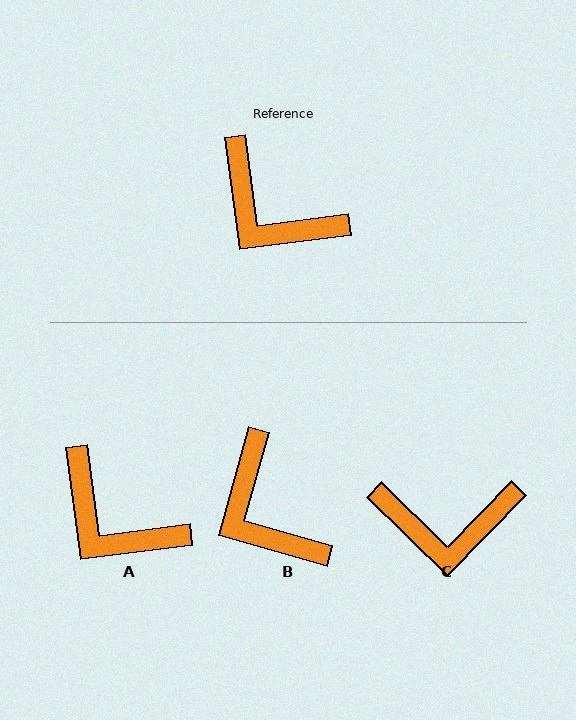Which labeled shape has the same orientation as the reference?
A.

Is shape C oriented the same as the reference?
No, it is off by about 38 degrees.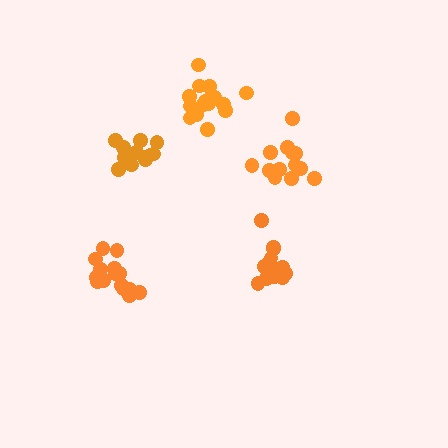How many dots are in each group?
Group 1: 15 dots, Group 2: 13 dots, Group 3: 13 dots, Group 4: 13 dots, Group 5: 17 dots (71 total).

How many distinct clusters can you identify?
There are 5 distinct clusters.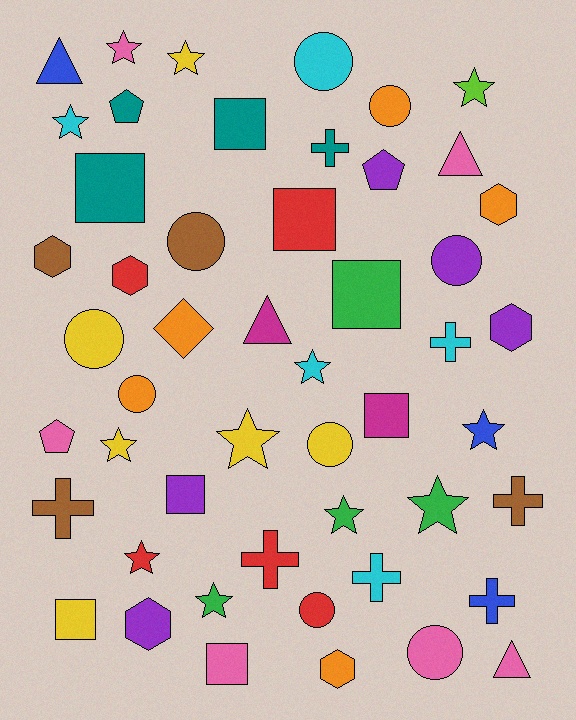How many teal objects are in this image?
There are 4 teal objects.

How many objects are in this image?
There are 50 objects.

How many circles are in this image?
There are 9 circles.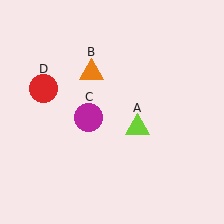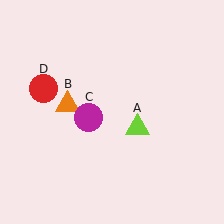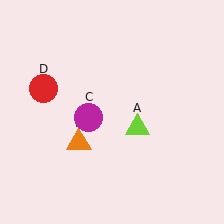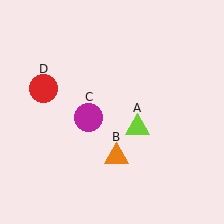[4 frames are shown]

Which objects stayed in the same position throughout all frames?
Lime triangle (object A) and magenta circle (object C) and red circle (object D) remained stationary.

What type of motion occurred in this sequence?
The orange triangle (object B) rotated counterclockwise around the center of the scene.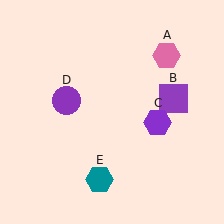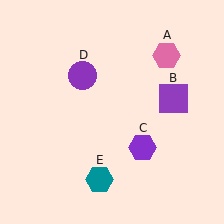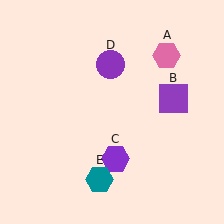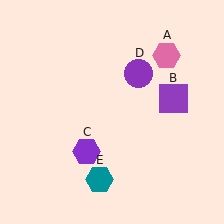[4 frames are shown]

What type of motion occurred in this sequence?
The purple hexagon (object C), purple circle (object D) rotated clockwise around the center of the scene.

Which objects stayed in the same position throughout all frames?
Pink hexagon (object A) and purple square (object B) and teal hexagon (object E) remained stationary.